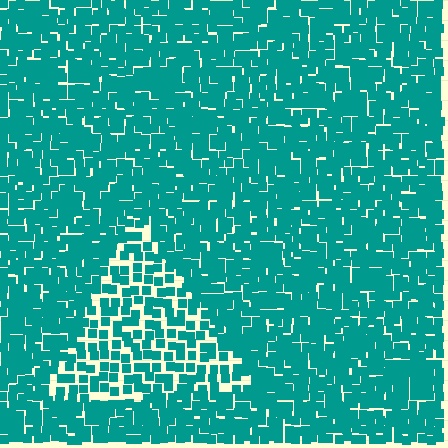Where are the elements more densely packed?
The elements are more densely packed outside the triangle boundary.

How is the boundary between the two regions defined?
The boundary is defined by a change in element density (approximately 1.7x ratio). All elements are the same color, size, and shape.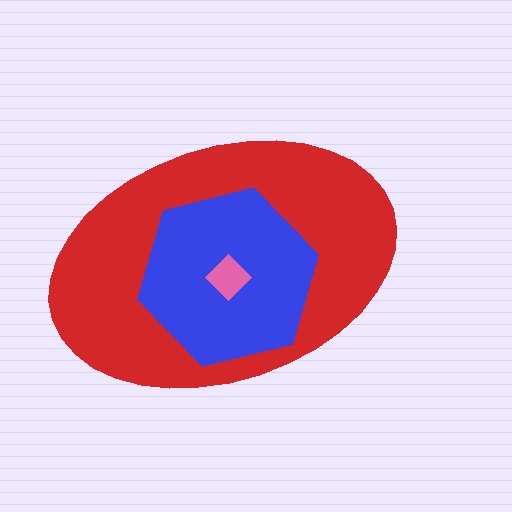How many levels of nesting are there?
3.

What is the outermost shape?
The red ellipse.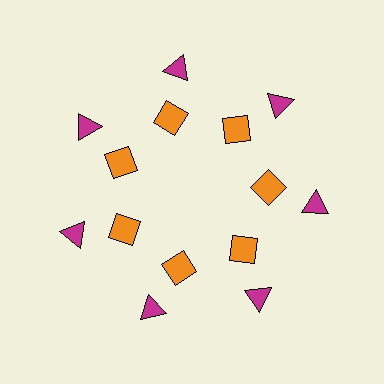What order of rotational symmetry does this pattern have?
This pattern has 7-fold rotational symmetry.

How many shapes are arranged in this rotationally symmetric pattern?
There are 14 shapes, arranged in 7 groups of 2.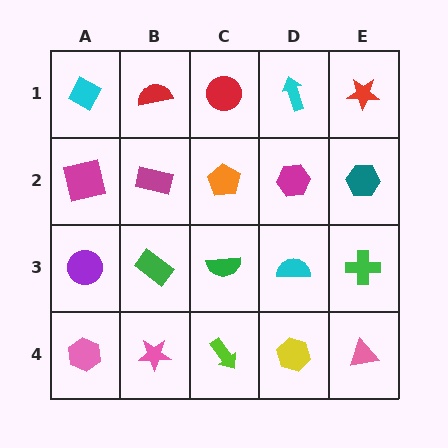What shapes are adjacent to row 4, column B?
A green rectangle (row 3, column B), a pink hexagon (row 4, column A), a lime arrow (row 4, column C).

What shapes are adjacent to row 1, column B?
A magenta rectangle (row 2, column B), a cyan diamond (row 1, column A), a red circle (row 1, column C).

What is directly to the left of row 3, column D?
A green semicircle.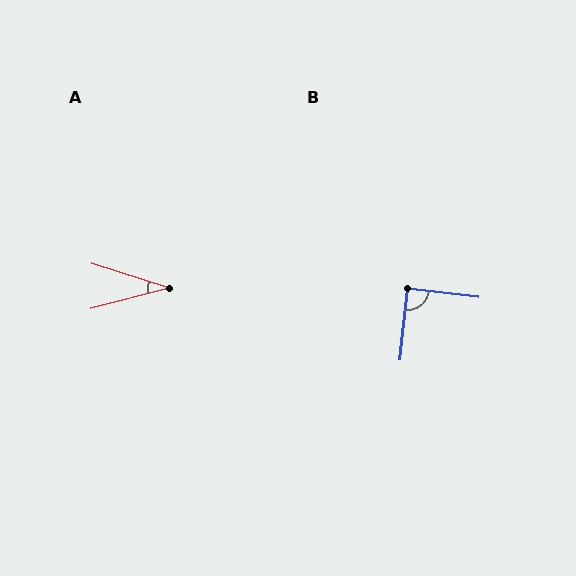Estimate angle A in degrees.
Approximately 32 degrees.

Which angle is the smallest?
A, at approximately 32 degrees.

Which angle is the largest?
B, at approximately 89 degrees.